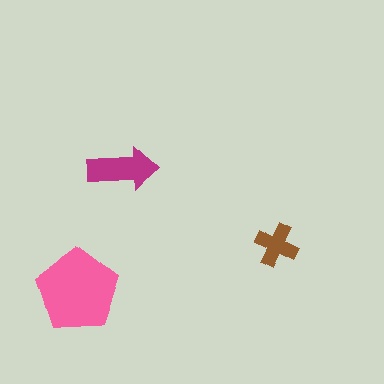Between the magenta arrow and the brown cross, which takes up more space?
The magenta arrow.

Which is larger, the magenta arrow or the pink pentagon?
The pink pentagon.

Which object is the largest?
The pink pentagon.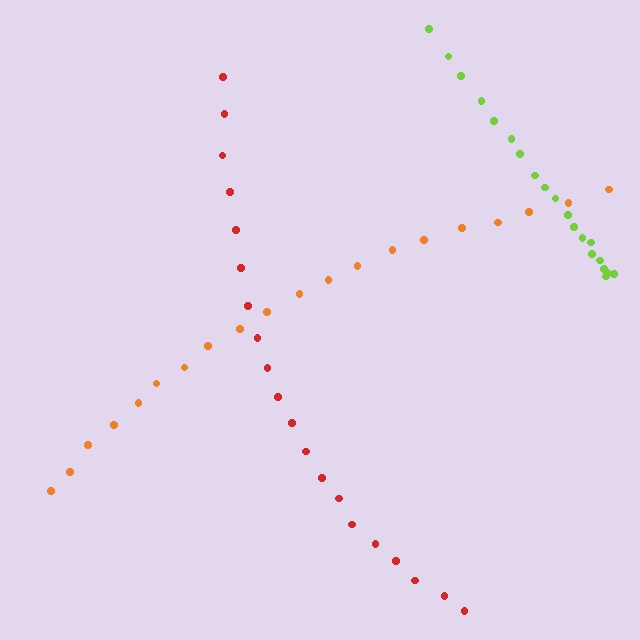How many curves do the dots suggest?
There are 3 distinct paths.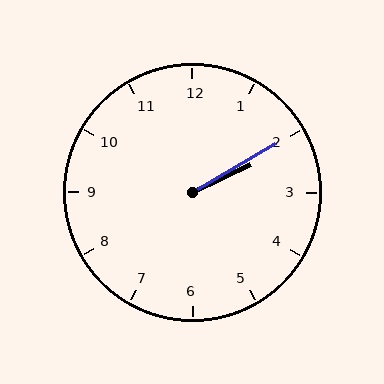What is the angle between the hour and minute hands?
Approximately 5 degrees.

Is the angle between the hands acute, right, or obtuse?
It is acute.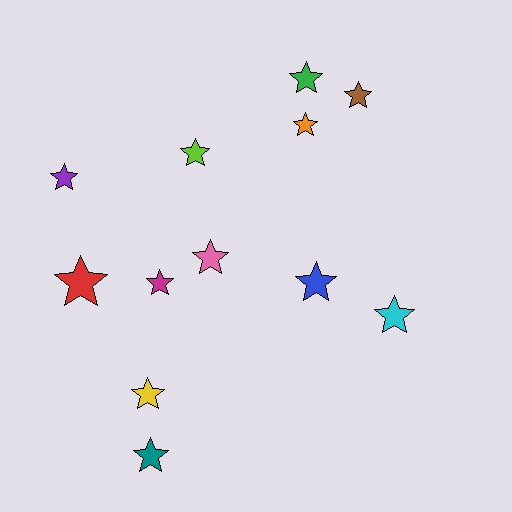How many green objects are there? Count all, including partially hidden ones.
There is 1 green object.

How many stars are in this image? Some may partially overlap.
There are 12 stars.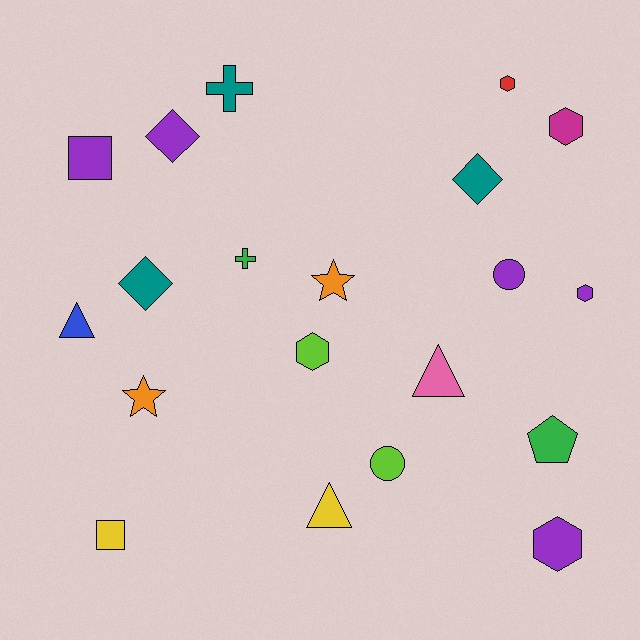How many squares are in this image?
There are 2 squares.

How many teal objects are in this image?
There are 3 teal objects.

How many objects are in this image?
There are 20 objects.